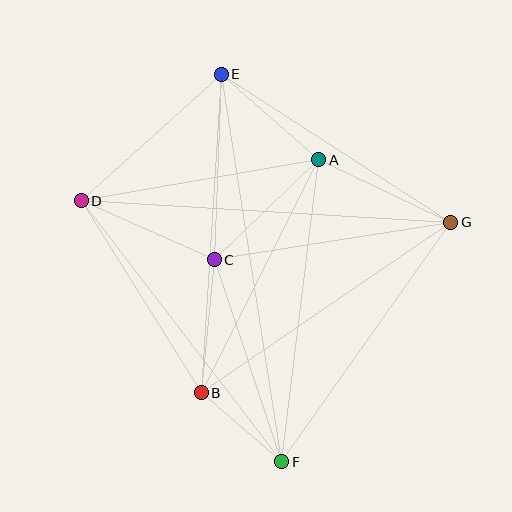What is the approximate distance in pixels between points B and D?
The distance between B and D is approximately 226 pixels.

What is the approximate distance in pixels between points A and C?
The distance between A and C is approximately 144 pixels.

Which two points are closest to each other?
Points B and F are closest to each other.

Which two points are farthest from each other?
Points E and F are farthest from each other.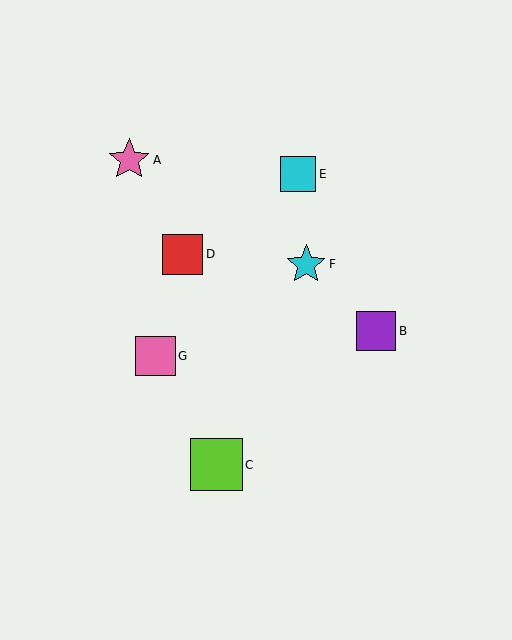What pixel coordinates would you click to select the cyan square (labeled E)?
Click at (298, 174) to select the cyan square E.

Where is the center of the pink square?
The center of the pink square is at (155, 356).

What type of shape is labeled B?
Shape B is a purple square.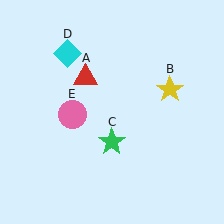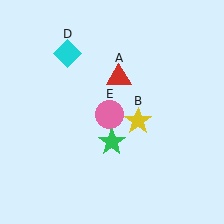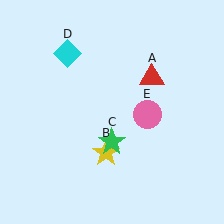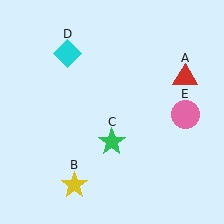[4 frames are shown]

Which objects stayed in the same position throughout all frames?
Green star (object C) and cyan diamond (object D) remained stationary.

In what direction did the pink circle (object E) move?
The pink circle (object E) moved right.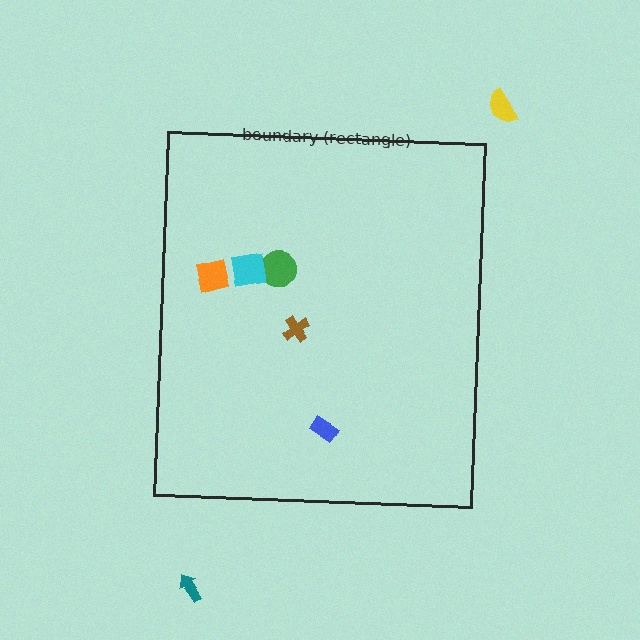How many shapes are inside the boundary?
5 inside, 2 outside.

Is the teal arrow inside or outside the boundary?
Outside.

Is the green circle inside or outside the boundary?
Inside.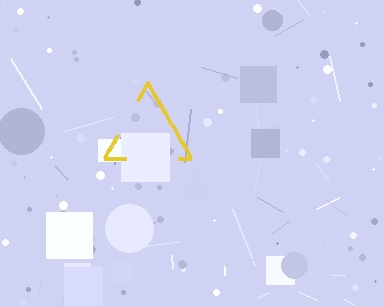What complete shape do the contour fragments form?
The contour fragments form a triangle.